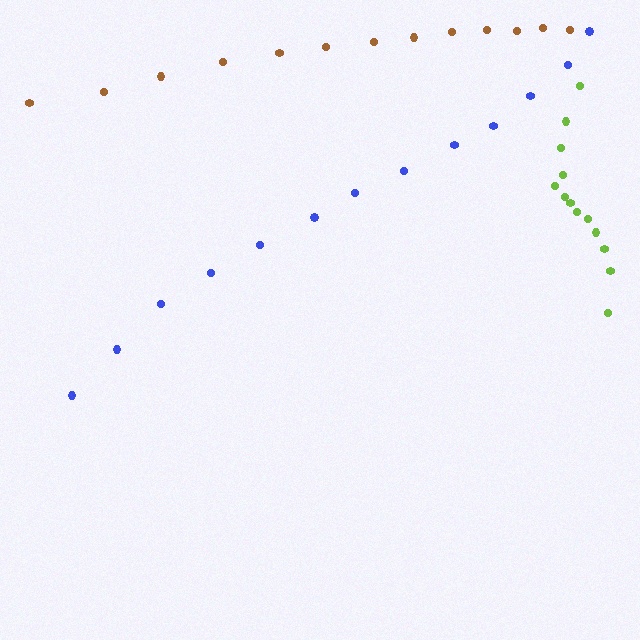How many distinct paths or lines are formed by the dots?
There are 3 distinct paths.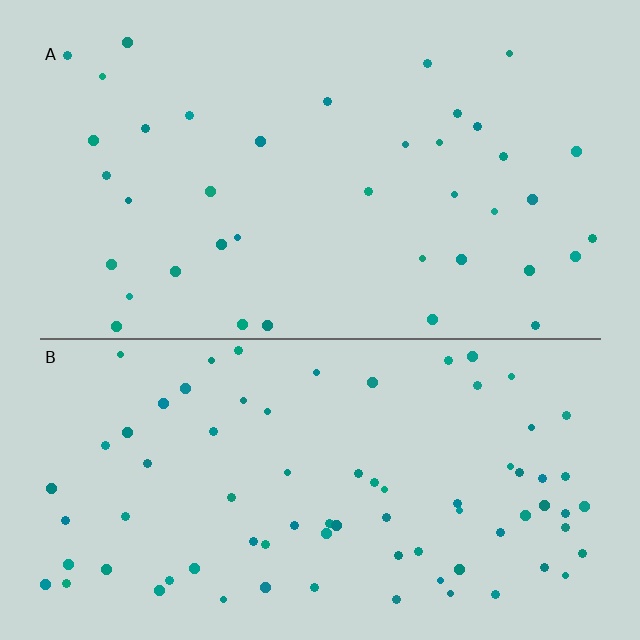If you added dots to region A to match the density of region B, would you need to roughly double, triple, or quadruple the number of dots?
Approximately double.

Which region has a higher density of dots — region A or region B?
B (the bottom).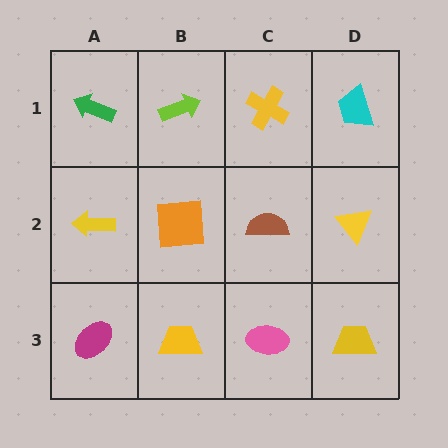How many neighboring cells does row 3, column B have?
3.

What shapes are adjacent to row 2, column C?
A yellow cross (row 1, column C), a pink ellipse (row 3, column C), an orange square (row 2, column B), a yellow triangle (row 2, column D).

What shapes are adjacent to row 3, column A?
A yellow arrow (row 2, column A), a yellow trapezoid (row 3, column B).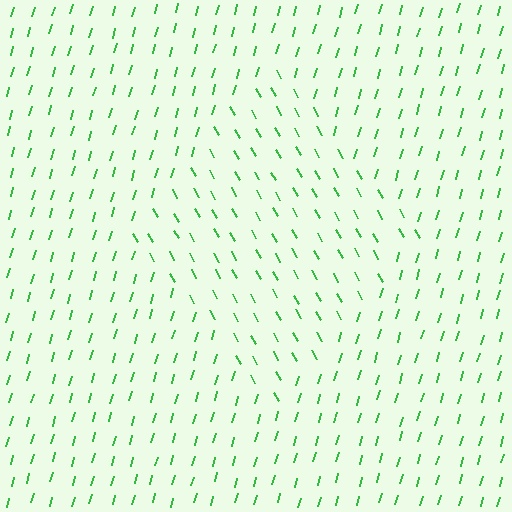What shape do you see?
I see a diamond.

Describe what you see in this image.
The image is filled with small green line segments. A diamond region in the image has lines oriented differently from the surrounding lines, creating a visible texture boundary.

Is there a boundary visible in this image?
Yes, there is a texture boundary formed by a change in line orientation.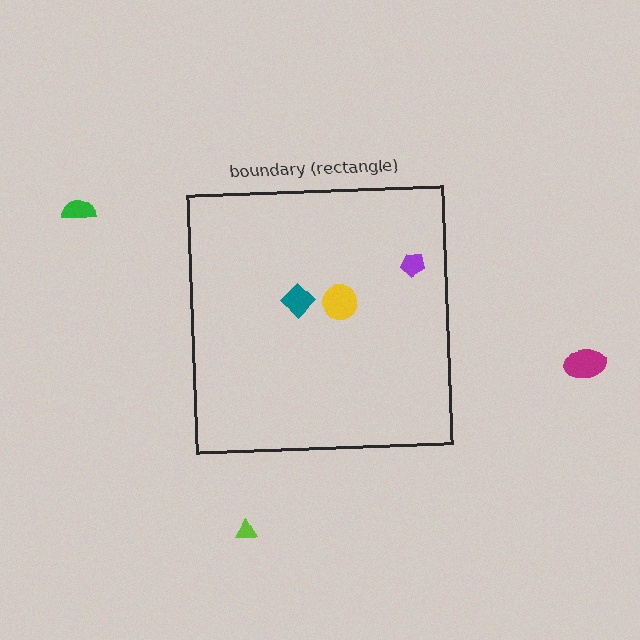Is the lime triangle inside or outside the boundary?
Outside.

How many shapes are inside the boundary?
3 inside, 3 outside.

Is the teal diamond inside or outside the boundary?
Inside.